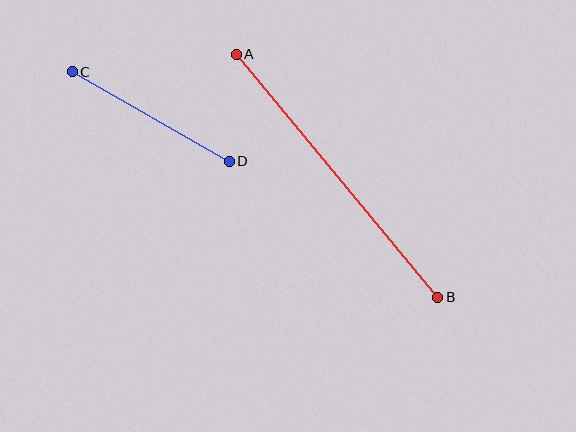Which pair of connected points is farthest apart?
Points A and B are farthest apart.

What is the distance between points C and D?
The distance is approximately 181 pixels.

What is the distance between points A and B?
The distance is approximately 316 pixels.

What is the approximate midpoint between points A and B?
The midpoint is at approximately (337, 176) pixels.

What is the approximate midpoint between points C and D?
The midpoint is at approximately (151, 116) pixels.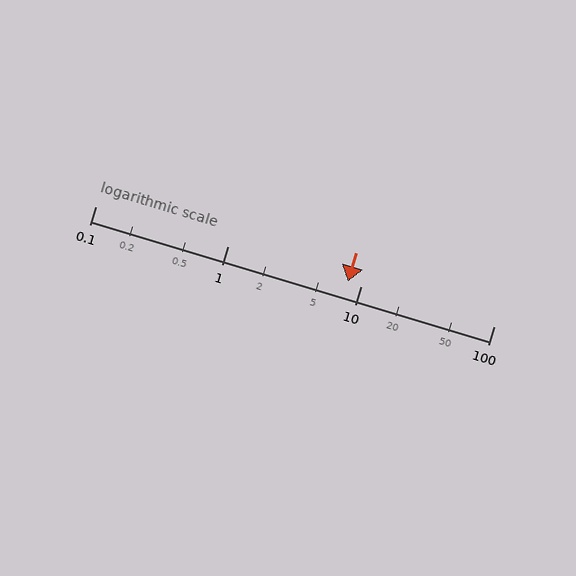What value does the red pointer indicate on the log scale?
The pointer indicates approximately 8.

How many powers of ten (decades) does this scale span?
The scale spans 3 decades, from 0.1 to 100.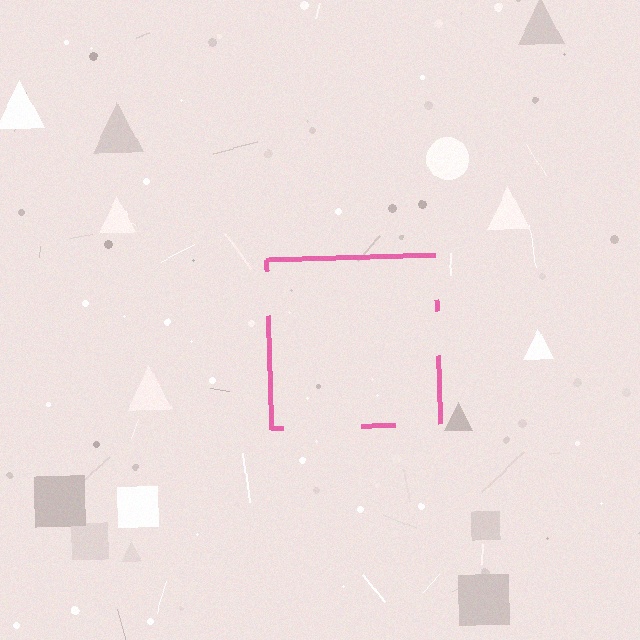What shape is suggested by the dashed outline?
The dashed outline suggests a square.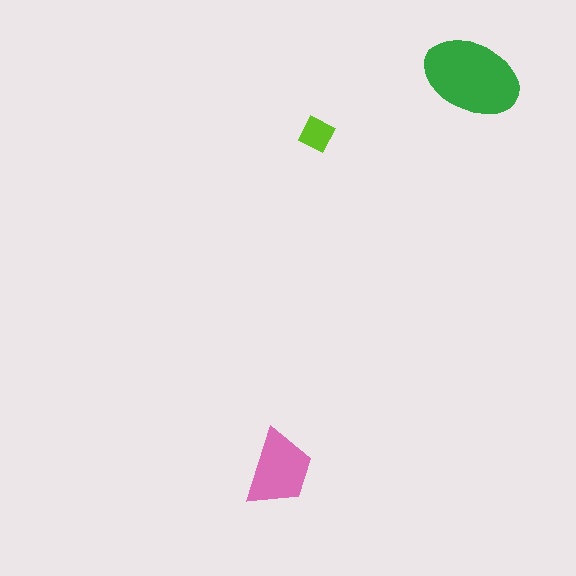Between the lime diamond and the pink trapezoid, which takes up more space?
The pink trapezoid.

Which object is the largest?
The green ellipse.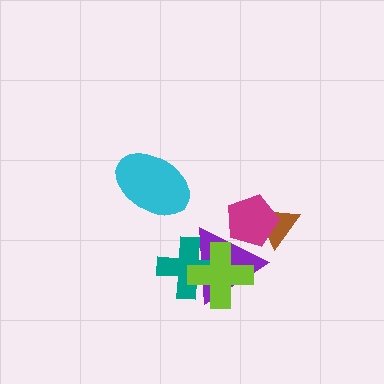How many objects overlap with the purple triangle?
3 objects overlap with the purple triangle.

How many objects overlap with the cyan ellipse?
0 objects overlap with the cyan ellipse.